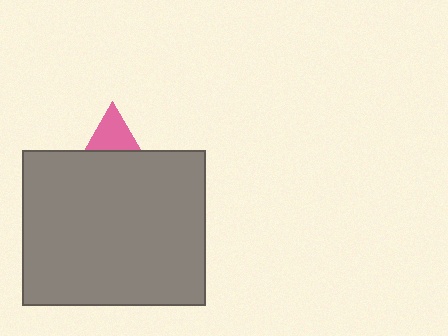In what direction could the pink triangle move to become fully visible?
The pink triangle could move up. That would shift it out from behind the gray rectangle entirely.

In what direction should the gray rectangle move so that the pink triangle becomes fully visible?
The gray rectangle should move down. That is the shortest direction to clear the overlap and leave the pink triangle fully visible.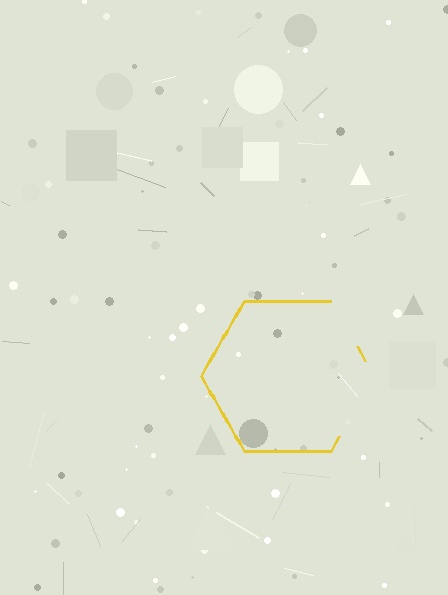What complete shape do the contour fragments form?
The contour fragments form a hexagon.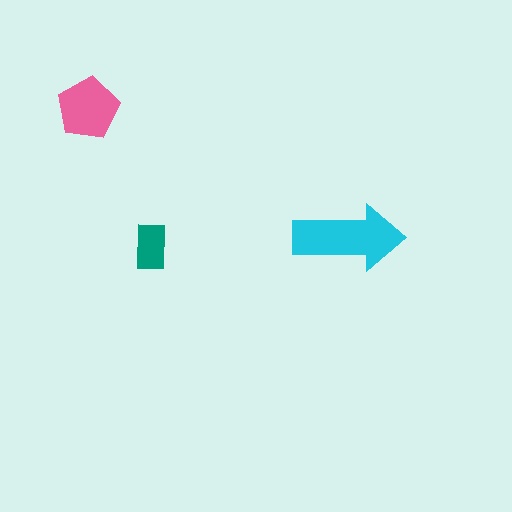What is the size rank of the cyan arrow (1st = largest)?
1st.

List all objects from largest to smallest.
The cyan arrow, the pink pentagon, the teal rectangle.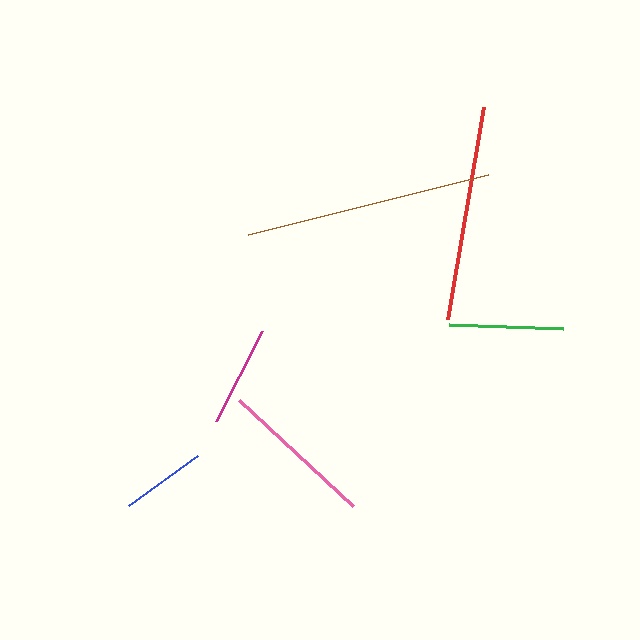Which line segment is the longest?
The brown line is the longest at approximately 247 pixels.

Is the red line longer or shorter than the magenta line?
The red line is longer than the magenta line.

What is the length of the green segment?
The green segment is approximately 114 pixels long.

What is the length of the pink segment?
The pink segment is approximately 155 pixels long.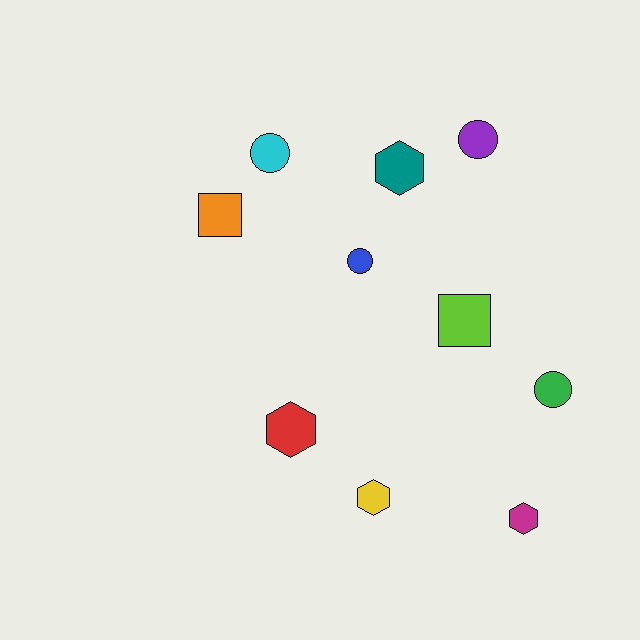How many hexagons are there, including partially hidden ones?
There are 4 hexagons.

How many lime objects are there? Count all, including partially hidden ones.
There is 1 lime object.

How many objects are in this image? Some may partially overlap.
There are 10 objects.